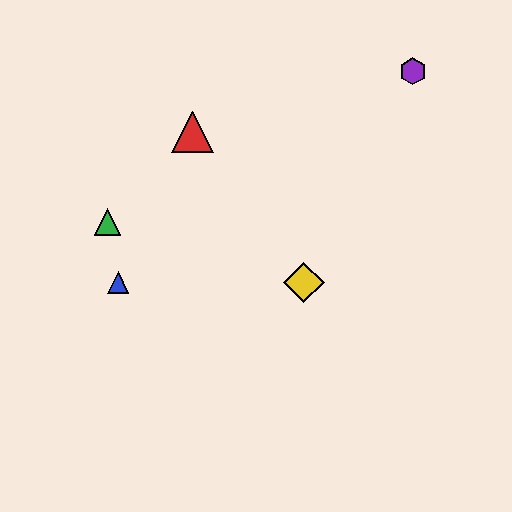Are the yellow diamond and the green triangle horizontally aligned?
No, the yellow diamond is at y≈283 and the green triangle is at y≈222.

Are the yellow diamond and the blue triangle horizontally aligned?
Yes, both are at y≈283.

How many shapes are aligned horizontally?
2 shapes (the blue triangle, the yellow diamond) are aligned horizontally.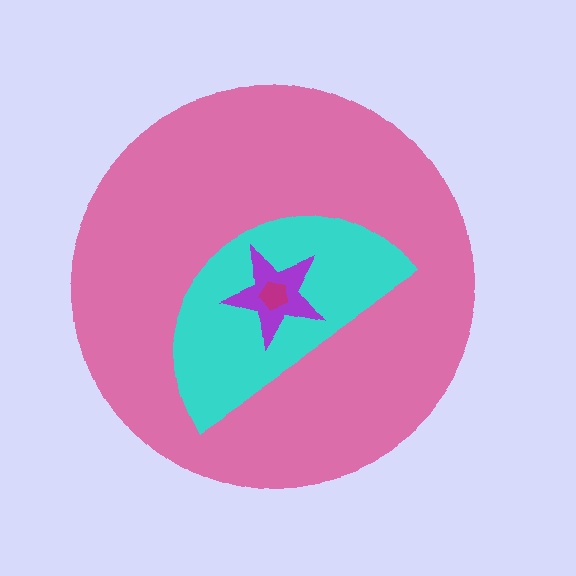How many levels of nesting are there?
4.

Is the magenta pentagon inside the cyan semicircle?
Yes.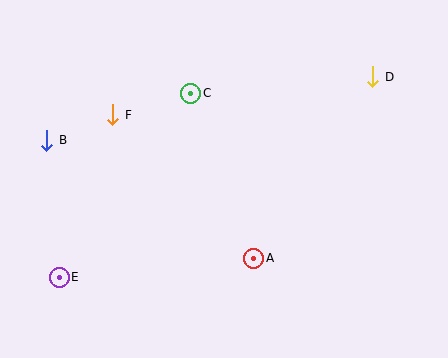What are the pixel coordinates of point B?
Point B is at (47, 140).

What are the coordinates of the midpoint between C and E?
The midpoint between C and E is at (125, 185).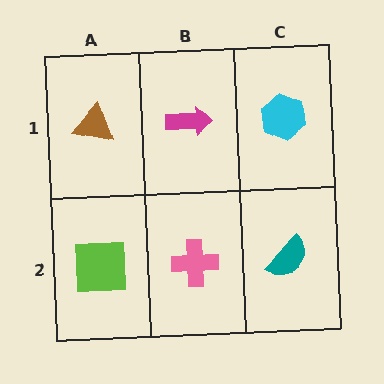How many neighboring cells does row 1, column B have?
3.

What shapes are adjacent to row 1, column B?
A pink cross (row 2, column B), a brown triangle (row 1, column A), a cyan hexagon (row 1, column C).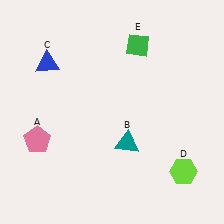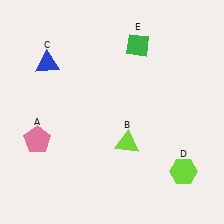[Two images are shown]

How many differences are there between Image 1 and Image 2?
There is 1 difference between the two images.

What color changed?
The triangle (B) changed from teal in Image 1 to lime in Image 2.